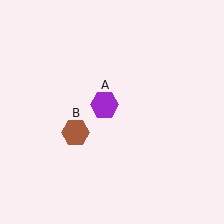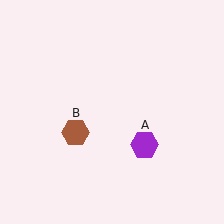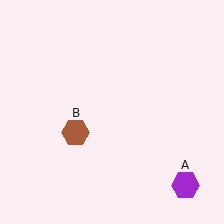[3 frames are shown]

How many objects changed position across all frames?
1 object changed position: purple hexagon (object A).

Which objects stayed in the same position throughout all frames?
Brown hexagon (object B) remained stationary.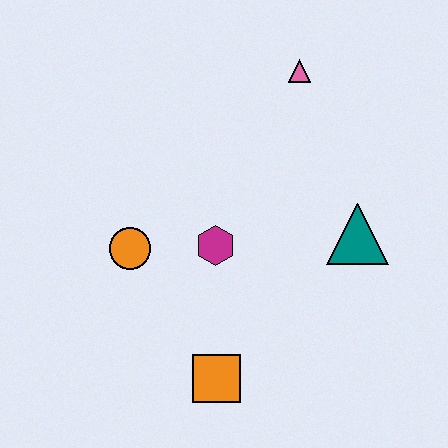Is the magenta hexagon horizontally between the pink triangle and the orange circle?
Yes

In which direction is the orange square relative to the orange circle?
The orange square is below the orange circle.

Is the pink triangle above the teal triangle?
Yes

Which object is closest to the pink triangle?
The teal triangle is closest to the pink triangle.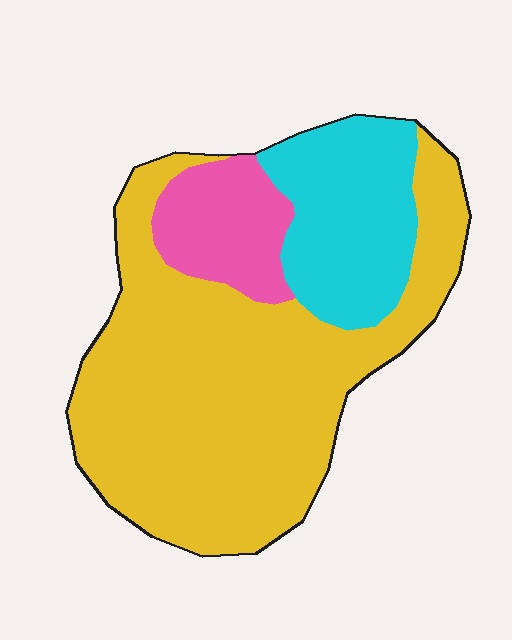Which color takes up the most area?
Yellow, at roughly 65%.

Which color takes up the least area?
Pink, at roughly 15%.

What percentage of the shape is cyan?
Cyan covers 22% of the shape.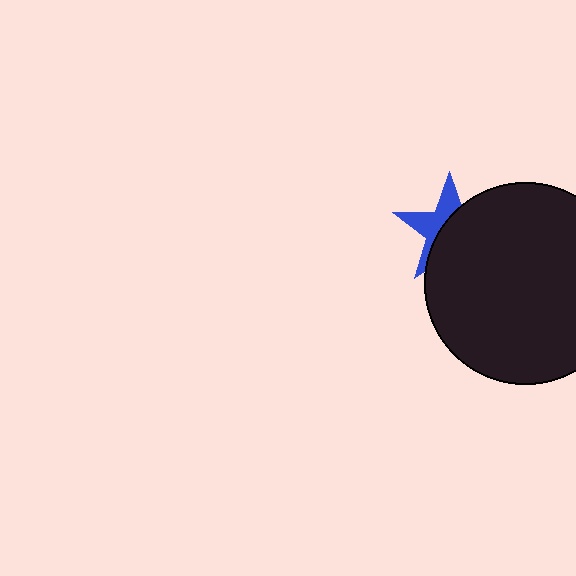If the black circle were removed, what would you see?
You would see the complete blue star.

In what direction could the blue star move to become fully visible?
The blue star could move toward the upper-left. That would shift it out from behind the black circle entirely.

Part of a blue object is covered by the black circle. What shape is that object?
It is a star.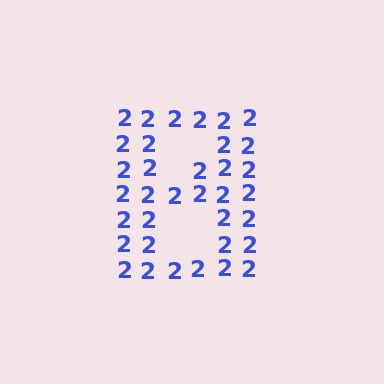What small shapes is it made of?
It is made of small digit 2's.